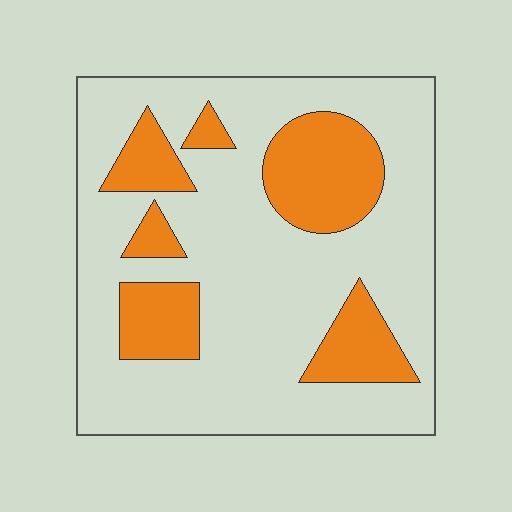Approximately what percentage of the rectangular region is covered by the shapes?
Approximately 25%.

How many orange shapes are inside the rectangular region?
6.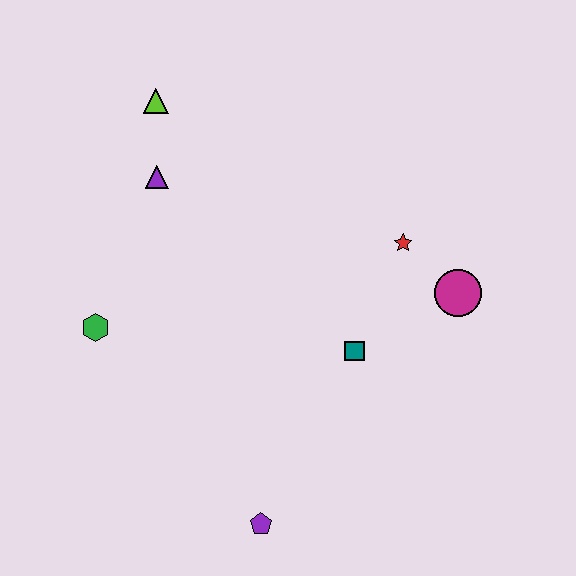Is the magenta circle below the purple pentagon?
No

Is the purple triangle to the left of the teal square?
Yes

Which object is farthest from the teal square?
The lime triangle is farthest from the teal square.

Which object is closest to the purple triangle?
The lime triangle is closest to the purple triangle.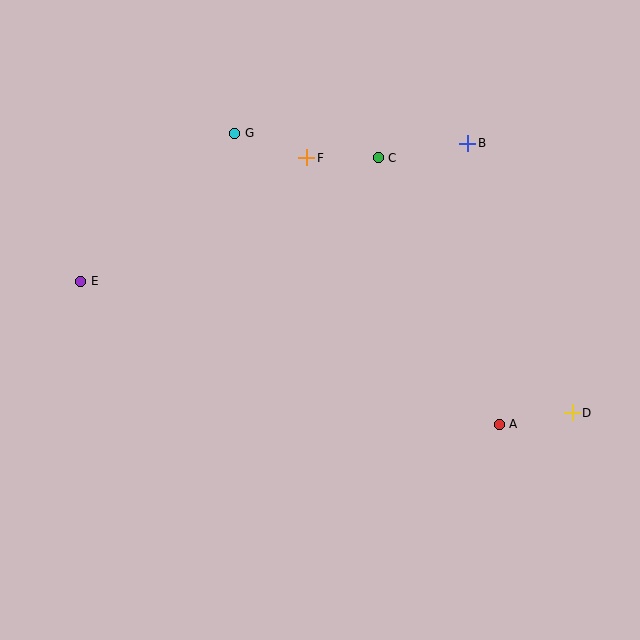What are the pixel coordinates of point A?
Point A is at (499, 424).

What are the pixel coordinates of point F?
Point F is at (307, 158).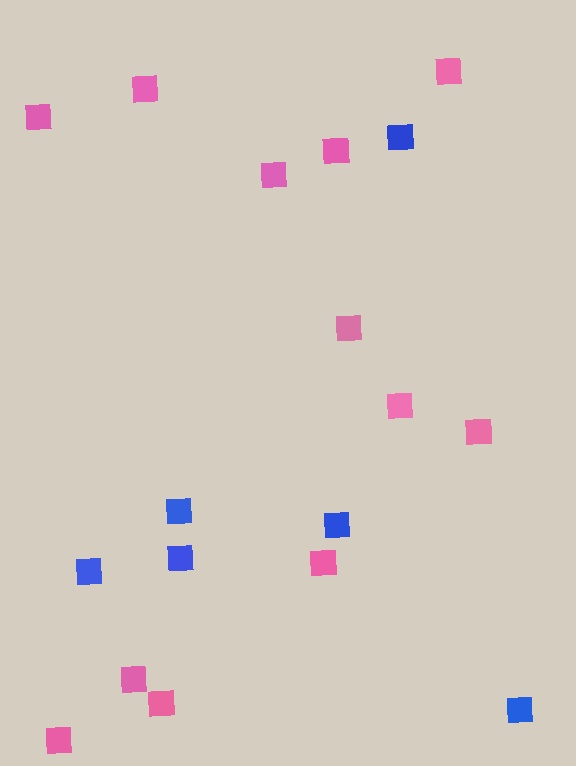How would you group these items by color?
There are 2 groups: one group of blue squares (6) and one group of pink squares (12).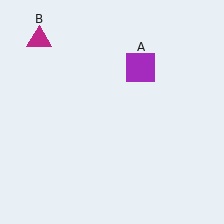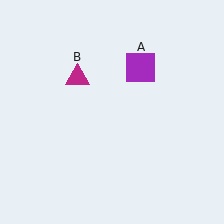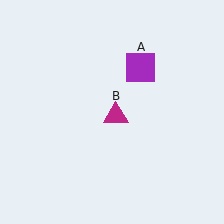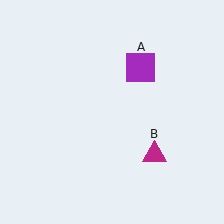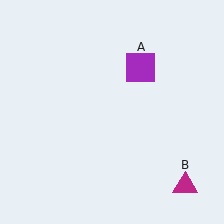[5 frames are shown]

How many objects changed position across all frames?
1 object changed position: magenta triangle (object B).